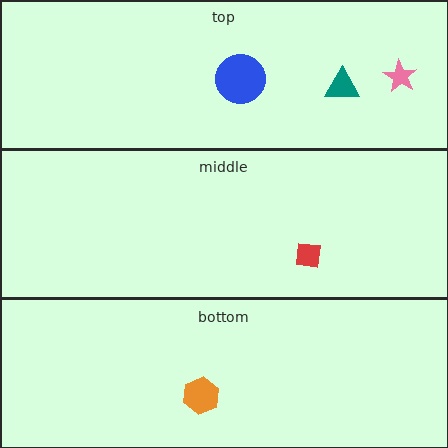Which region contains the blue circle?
The top region.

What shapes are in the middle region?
The red square.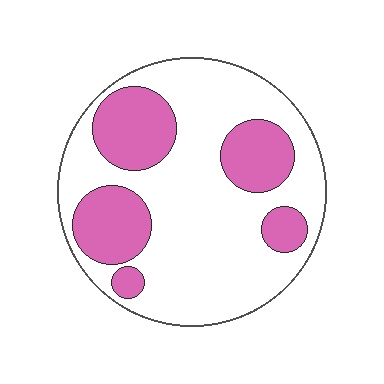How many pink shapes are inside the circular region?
5.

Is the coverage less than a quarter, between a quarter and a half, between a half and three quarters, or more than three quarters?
Between a quarter and a half.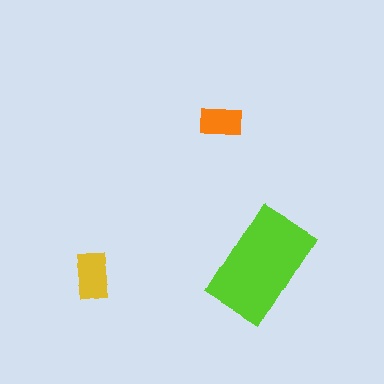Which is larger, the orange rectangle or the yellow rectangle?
The yellow one.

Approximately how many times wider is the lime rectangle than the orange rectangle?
About 2.5 times wider.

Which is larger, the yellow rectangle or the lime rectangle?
The lime one.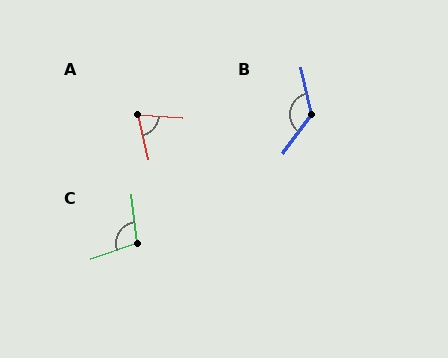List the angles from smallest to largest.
A (73°), C (103°), B (131°).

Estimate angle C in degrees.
Approximately 103 degrees.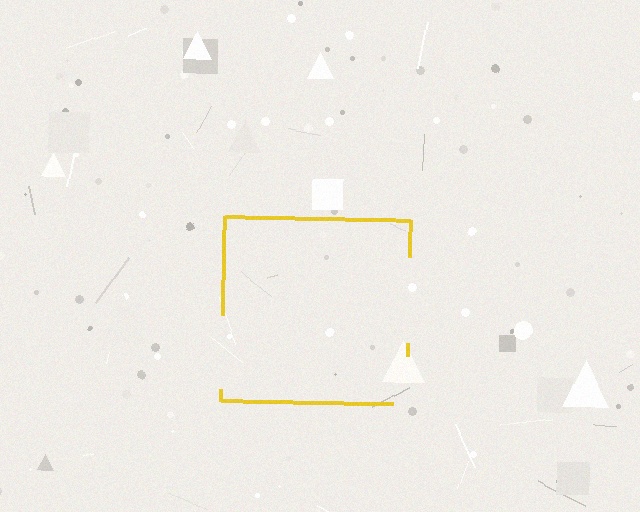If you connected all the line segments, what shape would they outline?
They would outline a square.